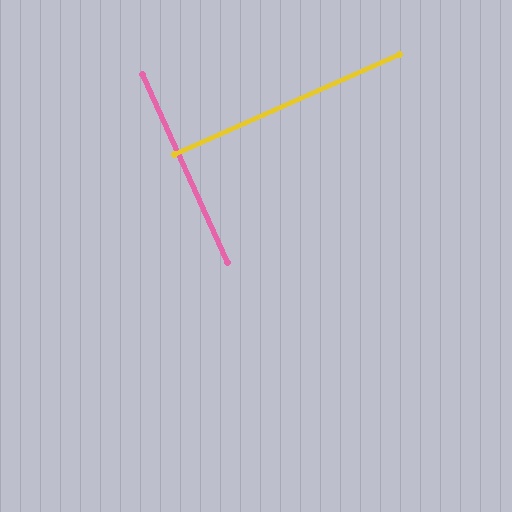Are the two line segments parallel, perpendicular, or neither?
Perpendicular — they meet at approximately 90°.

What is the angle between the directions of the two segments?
Approximately 90 degrees.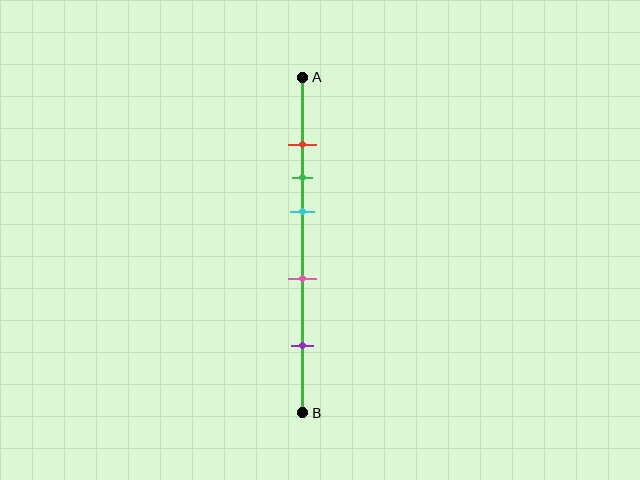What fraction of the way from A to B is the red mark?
The red mark is approximately 20% (0.2) of the way from A to B.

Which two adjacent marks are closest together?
The red and green marks are the closest adjacent pair.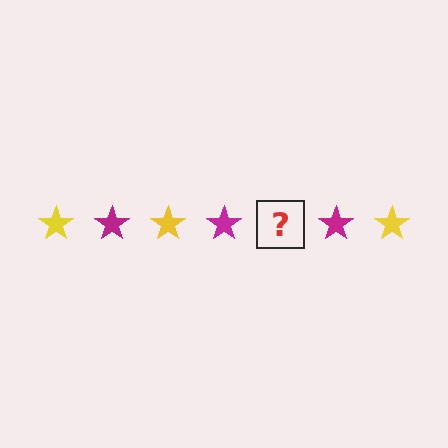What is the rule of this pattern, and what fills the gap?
The rule is that the pattern cycles through yellow, magenta stars. The gap should be filled with a yellow star.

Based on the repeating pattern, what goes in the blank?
The blank should be a yellow star.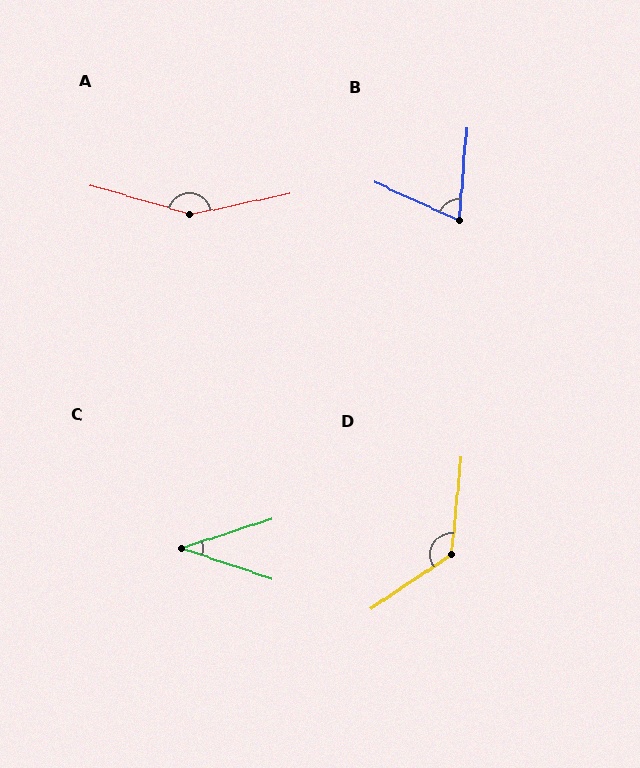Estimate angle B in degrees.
Approximately 70 degrees.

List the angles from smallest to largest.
C (37°), B (70°), D (130°), A (152°).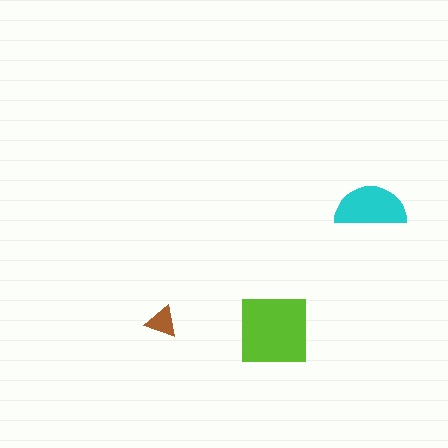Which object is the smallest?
The brown triangle.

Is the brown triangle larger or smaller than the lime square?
Smaller.